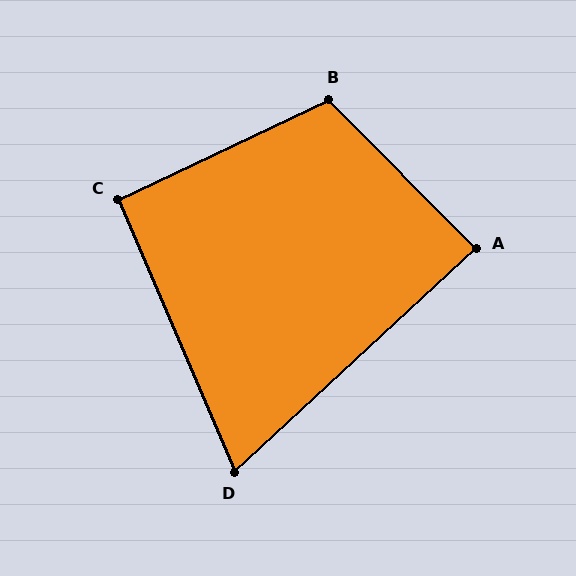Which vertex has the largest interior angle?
B, at approximately 110 degrees.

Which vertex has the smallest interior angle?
D, at approximately 70 degrees.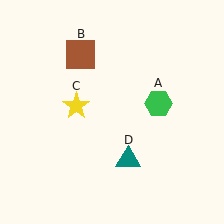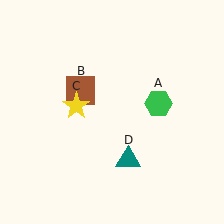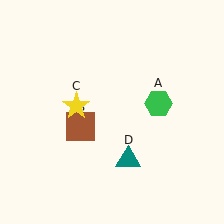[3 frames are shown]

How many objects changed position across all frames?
1 object changed position: brown square (object B).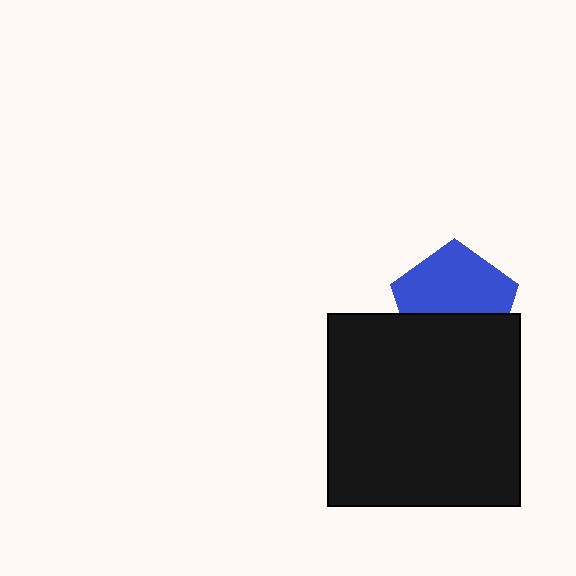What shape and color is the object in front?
The object in front is a black square.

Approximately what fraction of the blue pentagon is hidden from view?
Roughly 41% of the blue pentagon is hidden behind the black square.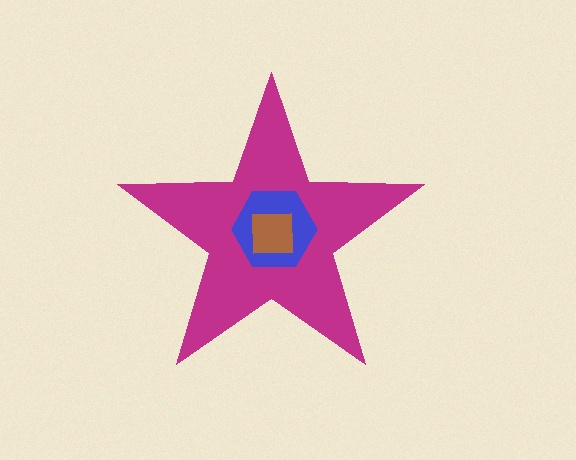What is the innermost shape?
The brown square.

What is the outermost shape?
The magenta star.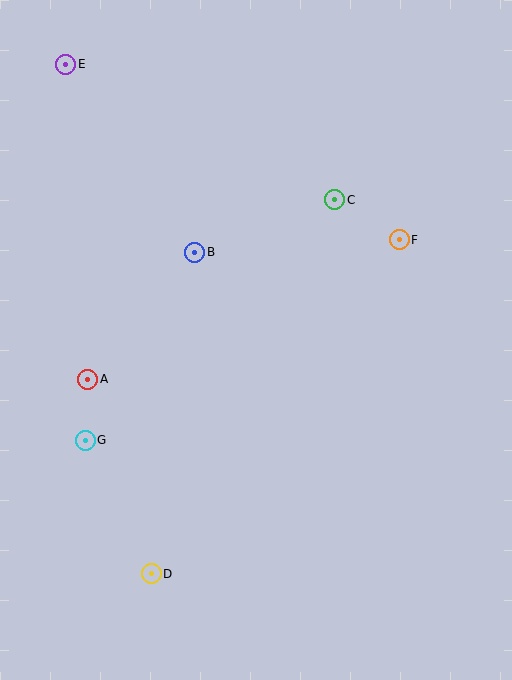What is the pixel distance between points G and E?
The distance between G and E is 376 pixels.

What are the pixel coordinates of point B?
Point B is at (195, 252).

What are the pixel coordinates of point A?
Point A is at (88, 379).